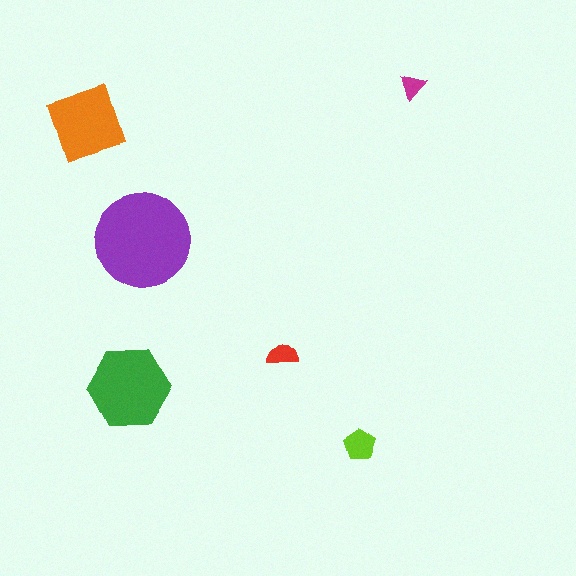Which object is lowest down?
The lime pentagon is bottommost.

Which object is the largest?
The purple circle.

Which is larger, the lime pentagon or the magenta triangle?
The lime pentagon.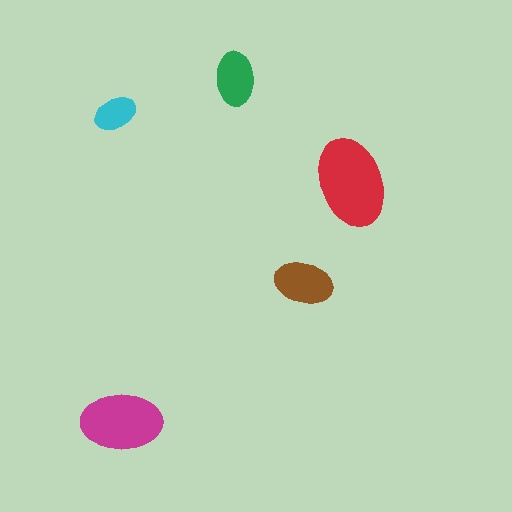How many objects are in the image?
There are 5 objects in the image.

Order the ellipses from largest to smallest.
the red one, the magenta one, the brown one, the green one, the cyan one.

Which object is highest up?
The green ellipse is topmost.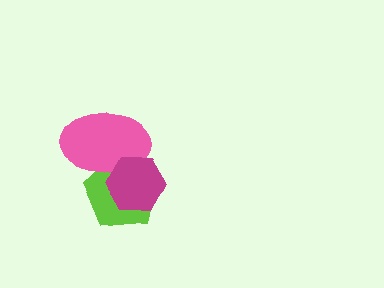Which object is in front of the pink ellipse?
The magenta hexagon is in front of the pink ellipse.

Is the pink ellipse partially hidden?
Yes, it is partially covered by another shape.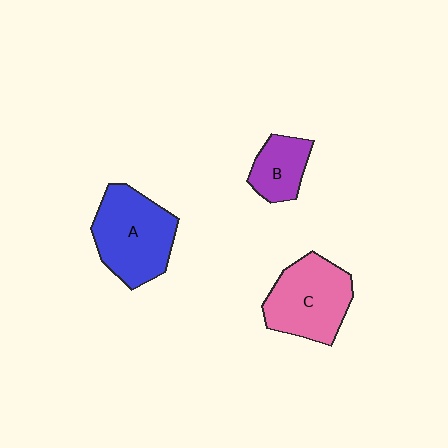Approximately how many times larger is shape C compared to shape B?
Approximately 1.9 times.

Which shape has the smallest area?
Shape B (purple).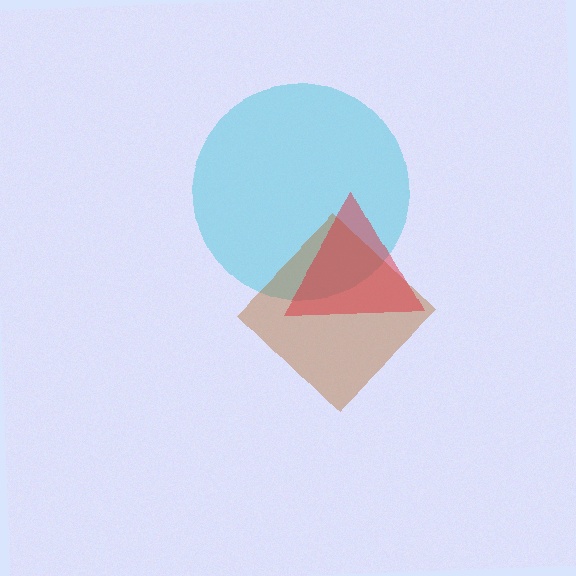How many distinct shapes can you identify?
There are 3 distinct shapes: a cyan circle, a brown diamond, a red triangle.